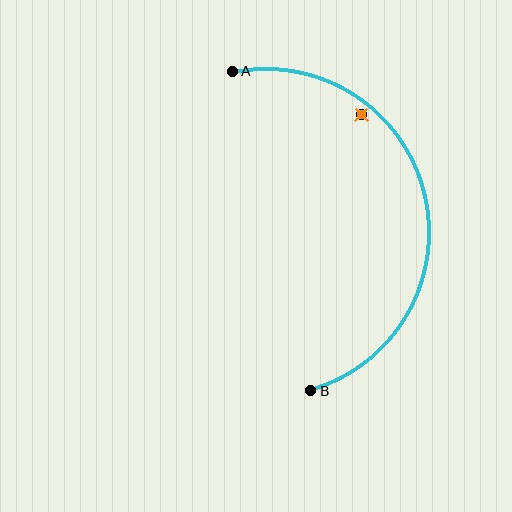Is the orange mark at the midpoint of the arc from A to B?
No — the orange mark does not lie on the arc at all. It sits slightly inside the curve.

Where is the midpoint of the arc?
The arc midpoint is the point on the curve farthest from the straight line joining A and B. It sits to the right of that line.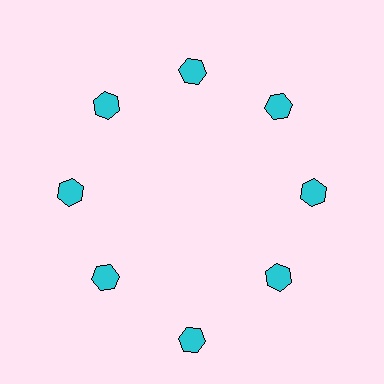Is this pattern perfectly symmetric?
No. The 8 cyan hexagons are arranged in a ring, but one element near the 6 o'clock position is pushed outward from the center, breaking the 8-fold rotational symmetry.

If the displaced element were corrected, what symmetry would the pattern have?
It would have 8-fold rotational symmetry — the pattern would map onto itself every 45 degrees.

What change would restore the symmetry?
The symmetry would be restored by moving it inward, back onto the ring so that all 8 hexagons sit at equal angles and equal distance from the center.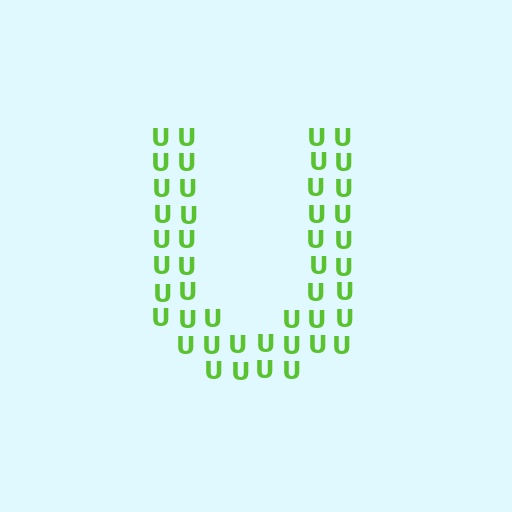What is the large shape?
The large shape is the letter U.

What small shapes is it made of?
It is made of small letter U's.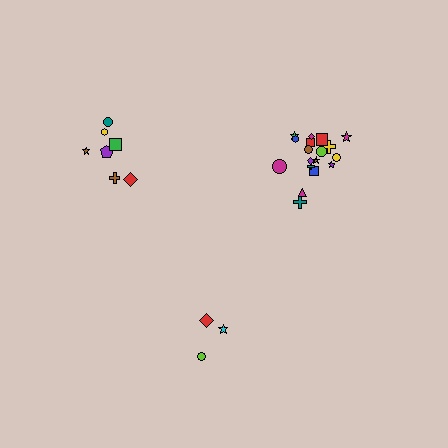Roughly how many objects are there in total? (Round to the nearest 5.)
Roughly 30 objects in total.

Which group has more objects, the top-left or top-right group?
The top-right group.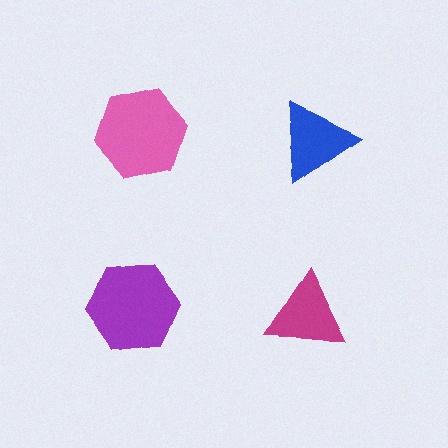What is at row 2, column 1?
A purple hexagon.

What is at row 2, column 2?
A magenta triangle.